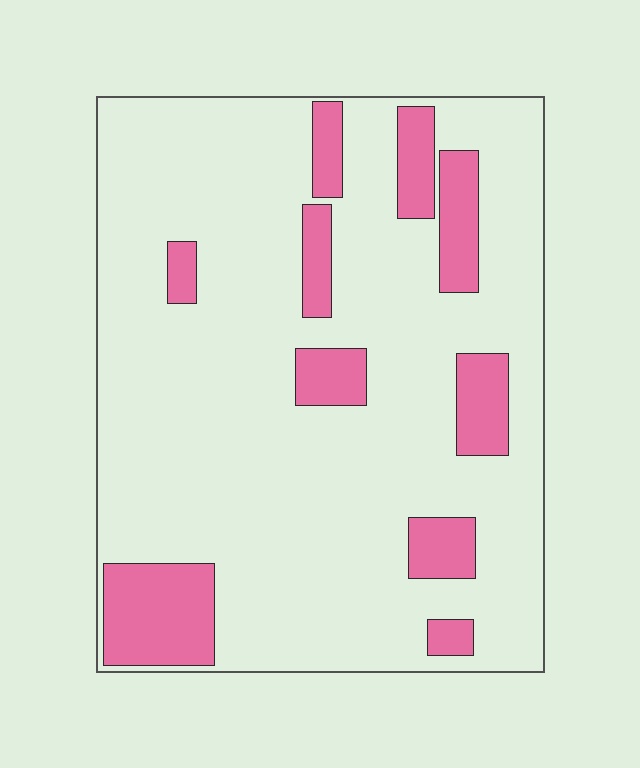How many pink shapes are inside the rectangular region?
10.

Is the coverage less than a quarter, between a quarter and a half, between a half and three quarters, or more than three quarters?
Less than a quarter.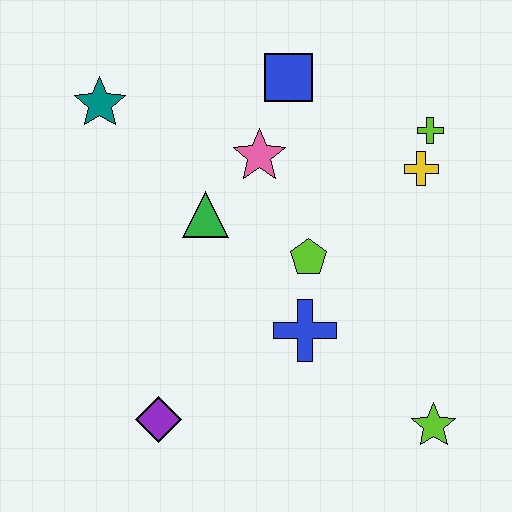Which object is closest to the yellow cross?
The lime cross is closest to the yellow cross.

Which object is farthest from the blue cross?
The teal star is farthest from the blue cross.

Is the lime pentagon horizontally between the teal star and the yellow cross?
Yes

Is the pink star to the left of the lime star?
Yes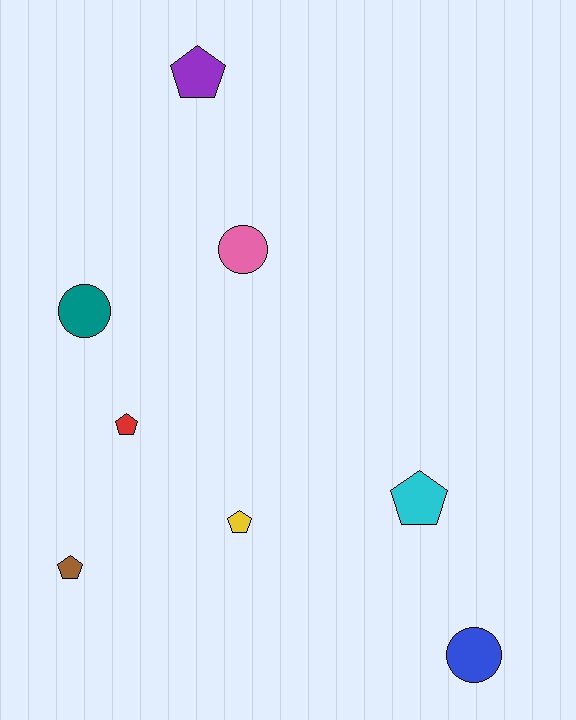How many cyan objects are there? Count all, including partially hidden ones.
There is 1 cyan object.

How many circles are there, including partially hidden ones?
There are 3 circles.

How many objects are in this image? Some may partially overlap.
There are 8 objects.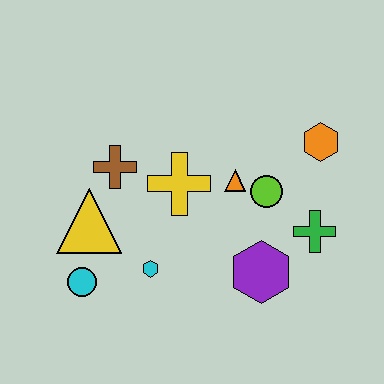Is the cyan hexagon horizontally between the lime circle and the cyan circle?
Yes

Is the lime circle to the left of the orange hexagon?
Yes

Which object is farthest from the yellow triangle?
The orange hexagon is farthest from the yellow triangle.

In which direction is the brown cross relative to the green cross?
The brown cross is to the left of the green cross.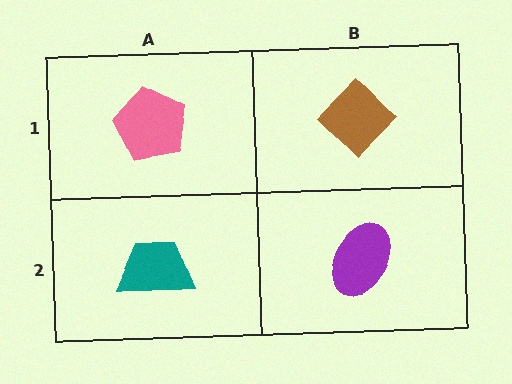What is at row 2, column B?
A purple ellipse.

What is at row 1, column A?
A pink pentagon.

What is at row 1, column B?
A brown diamond.